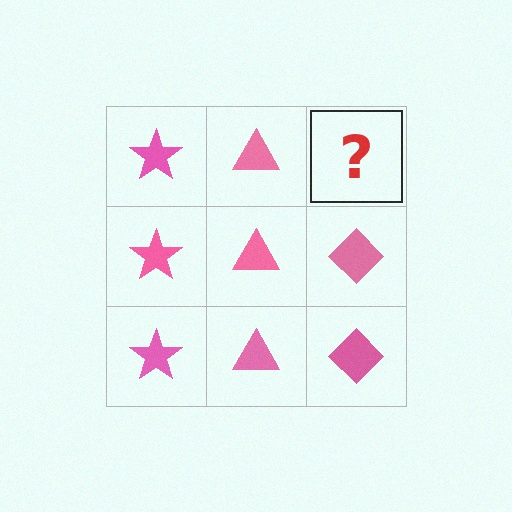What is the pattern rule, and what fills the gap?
The rule is that each column has a consistent shape. The gap should be filled with a pink diamond.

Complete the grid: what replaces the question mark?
The question mark should be replaced with a pink diamond.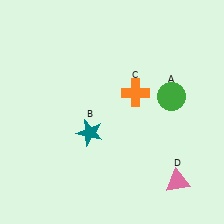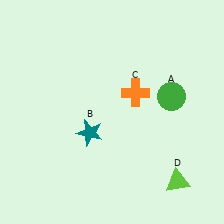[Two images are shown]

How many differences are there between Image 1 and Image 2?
There is 1 difference between the two images.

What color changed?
The triangle (D) changed from pink in Image 1 to lime in Image 2.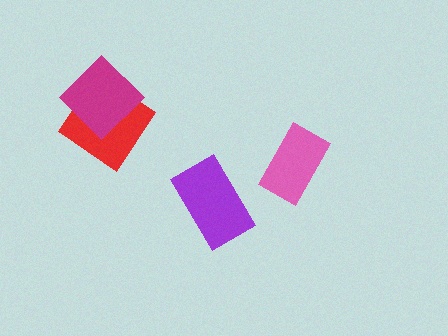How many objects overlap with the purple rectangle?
0 objects overlap with the purple rectangle.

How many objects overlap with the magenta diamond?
1 object overlaps with the magenta diamond.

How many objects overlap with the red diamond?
1 object overlaps with the red diamond.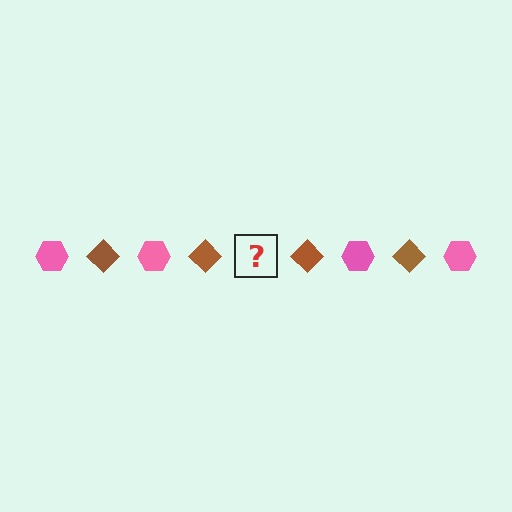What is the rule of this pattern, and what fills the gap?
The rule is that the pattern alternates between pink hexagon and brown diamond. The gap should be filled with a pink hexagon.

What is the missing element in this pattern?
The missing element is a pink hexagon.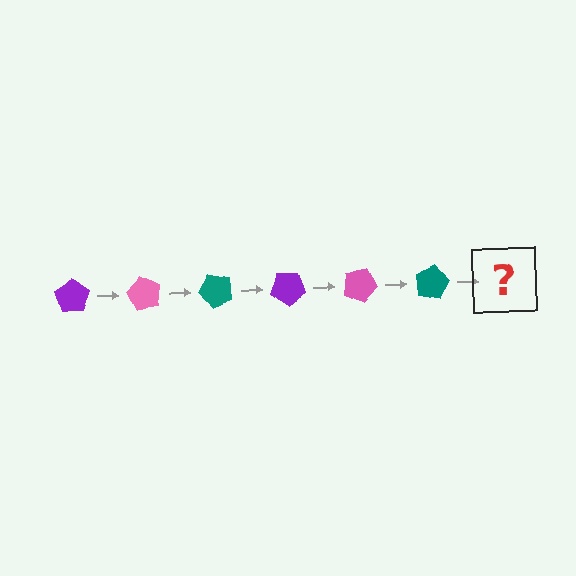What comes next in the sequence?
The next element should be a purple pentagon, rotated 360 degrees from the start.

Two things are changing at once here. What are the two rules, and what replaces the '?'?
The two rules are that it rotates 60 degrees each step and the color cycles through purple, pink, and teal. The '?' should be a purple pentagon, rotated 360 degrees from the start.